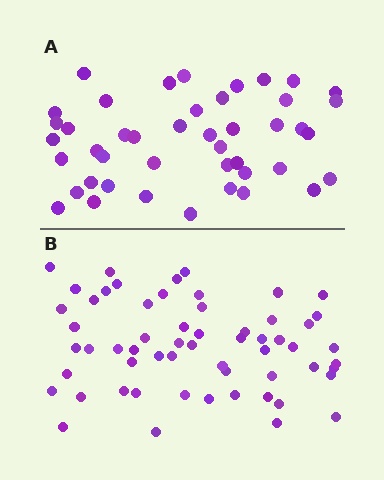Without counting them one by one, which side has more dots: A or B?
Region B (the bottom region) has more dots.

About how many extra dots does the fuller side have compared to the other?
Region B has approximately 15 more dots than region A.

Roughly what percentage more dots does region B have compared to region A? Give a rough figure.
About 35% more.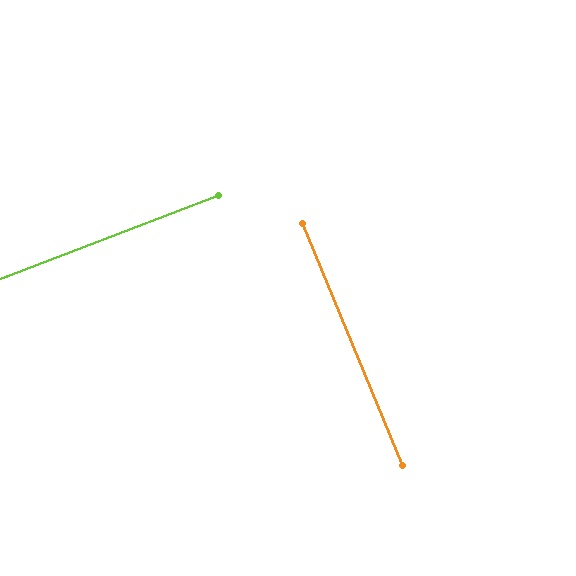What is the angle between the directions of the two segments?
Approximately 88 degrees.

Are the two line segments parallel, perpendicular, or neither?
Perpendicular — they meet at approximately 88°.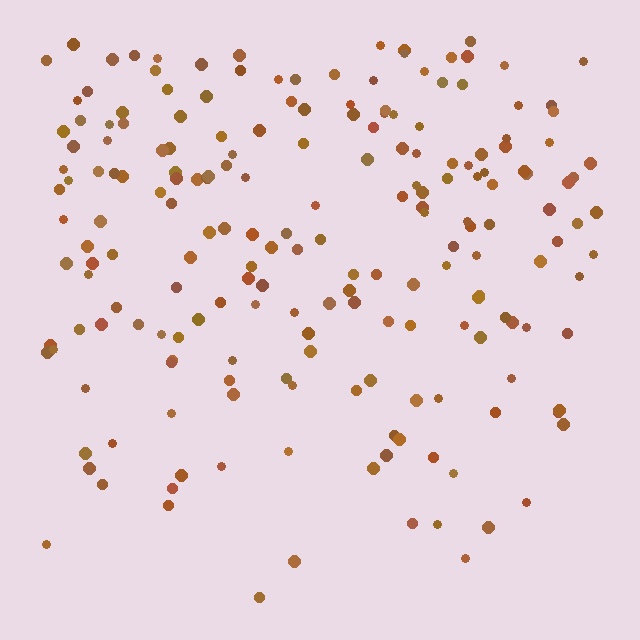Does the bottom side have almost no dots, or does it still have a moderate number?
Still a moderate number, just noticeably fewer than the top.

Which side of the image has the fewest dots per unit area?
The bottom.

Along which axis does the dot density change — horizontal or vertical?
Vertical.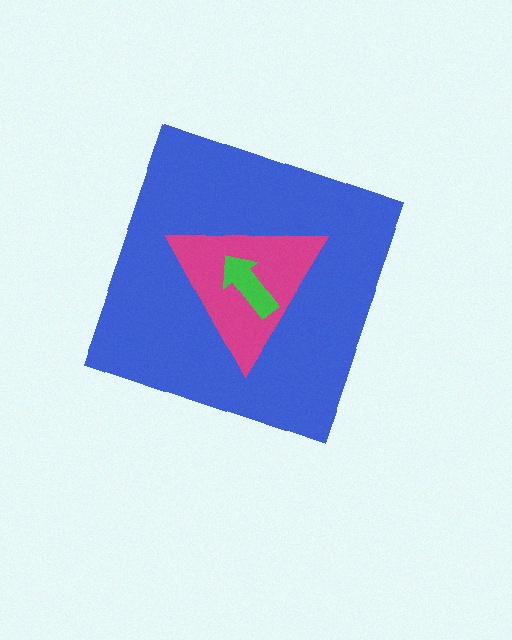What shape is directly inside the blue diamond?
The magenta triangle.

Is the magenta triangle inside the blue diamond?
Yes.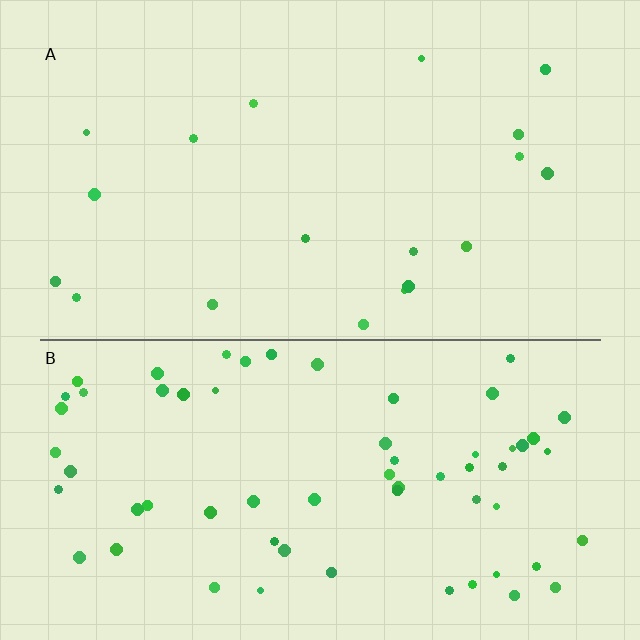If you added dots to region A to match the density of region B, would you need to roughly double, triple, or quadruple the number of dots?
Approximately triple.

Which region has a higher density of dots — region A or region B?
B (the bottom).